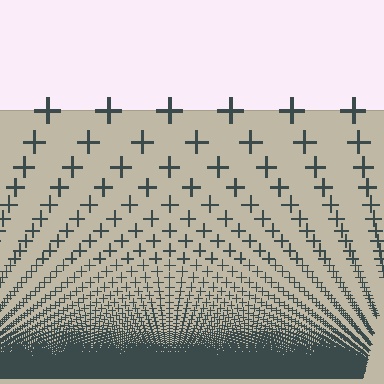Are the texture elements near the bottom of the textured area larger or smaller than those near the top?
Smaller. The gradient is inverted — elements near the bottom are smaller and denser.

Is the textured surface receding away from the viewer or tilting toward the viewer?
The surface appears to tilt toward the viewer. Texture elements get larger and sparser toward the top.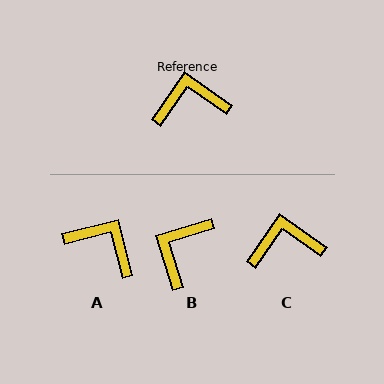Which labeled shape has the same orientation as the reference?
C.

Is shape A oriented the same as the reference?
No, it is off by about 41 degrees.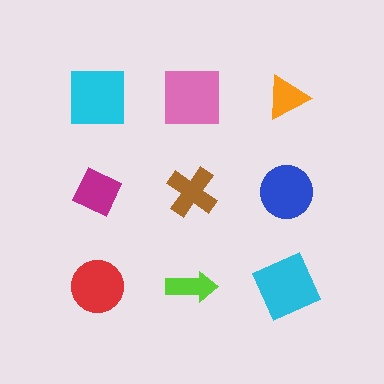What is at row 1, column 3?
An orange triangle.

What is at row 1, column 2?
A pink square.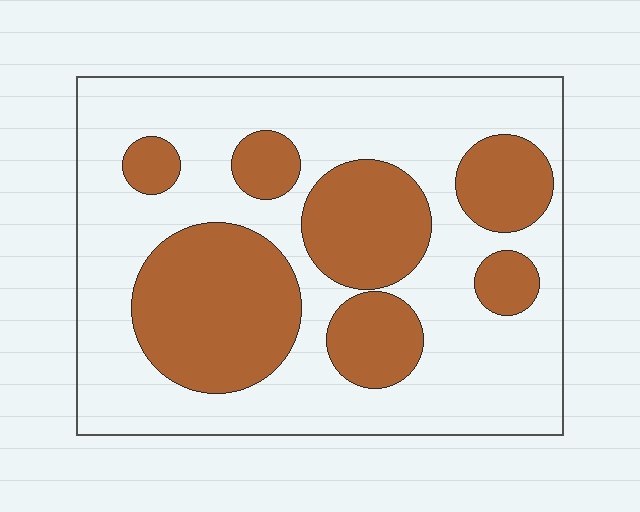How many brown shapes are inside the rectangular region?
7.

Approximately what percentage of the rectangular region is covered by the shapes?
Approximately 35%.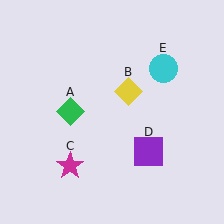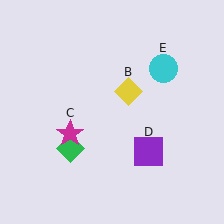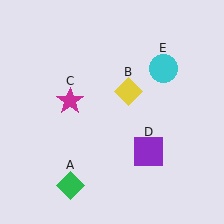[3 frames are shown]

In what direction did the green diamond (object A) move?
The green diamond (object A) moved down.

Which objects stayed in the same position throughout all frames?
Yellow diamond (object B) and purple square (object D) and cyan circle (object E) remained stationary.